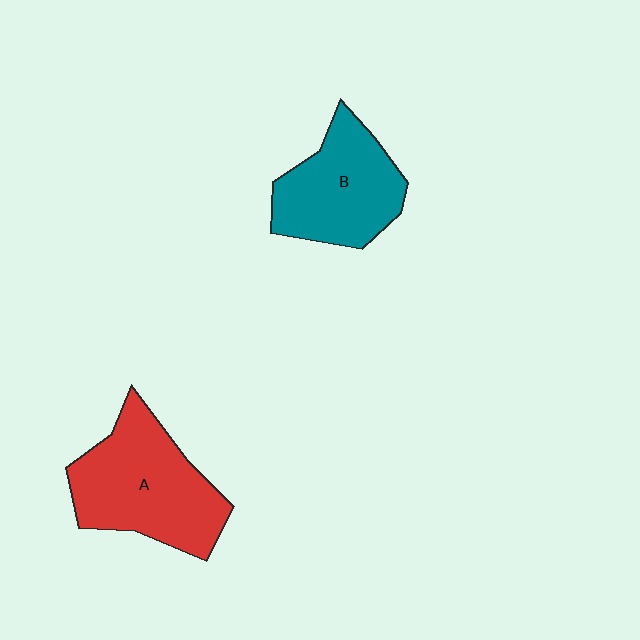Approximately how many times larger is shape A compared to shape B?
Approximately 1.2 times.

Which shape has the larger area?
Shape A (red).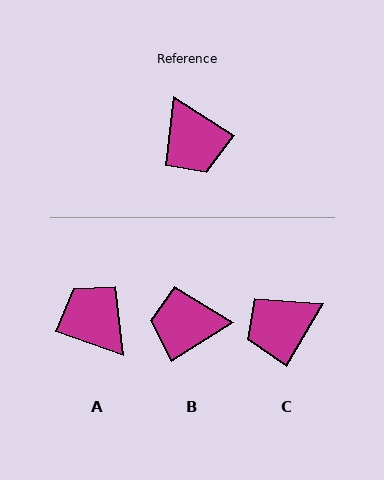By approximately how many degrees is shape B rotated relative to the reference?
Approximately 115 degrees clockwise.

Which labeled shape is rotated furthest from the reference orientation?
A, about 167 degrees away.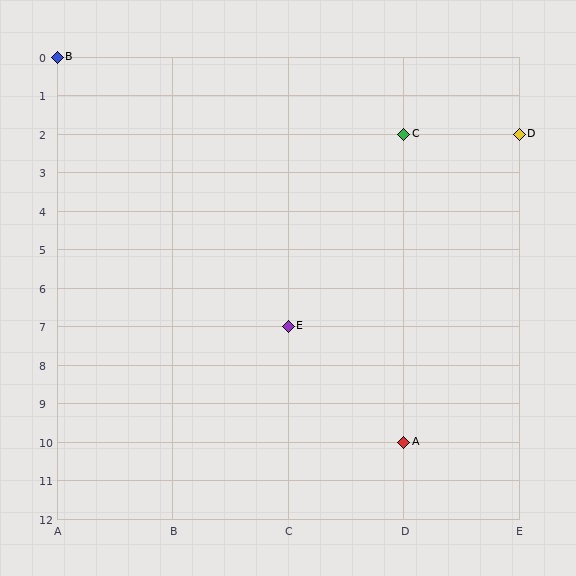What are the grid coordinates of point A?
Point A is at grid coordinates (D, 10).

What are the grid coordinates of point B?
Point B is at grid coordinates (A, 0).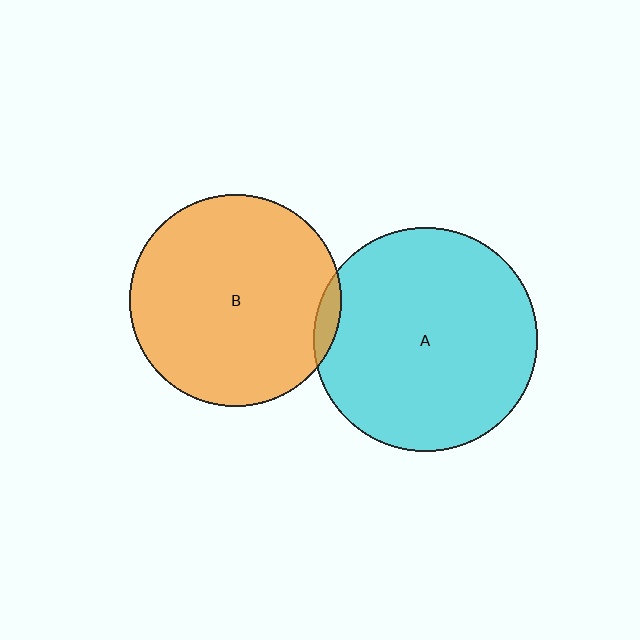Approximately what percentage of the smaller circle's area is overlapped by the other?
Approximately 5%.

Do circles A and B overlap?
Yes.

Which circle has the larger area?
Circle A (cyan).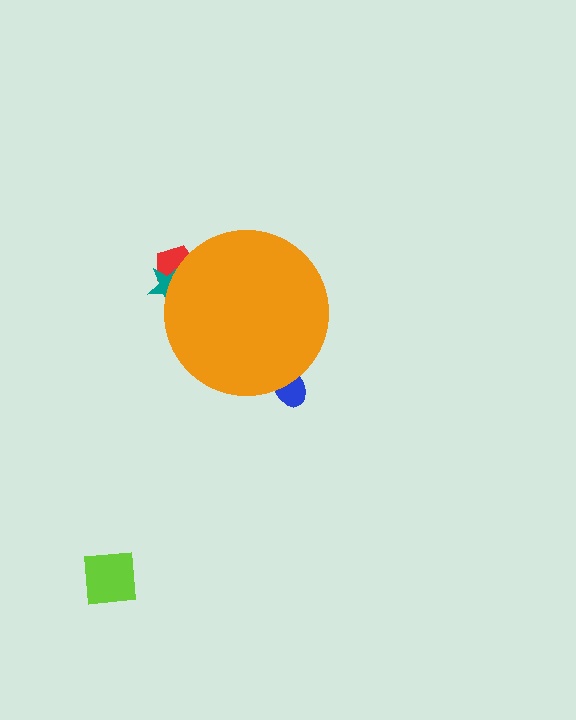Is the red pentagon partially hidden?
Yes, the red pentagon is partially hidden behind the orange circle.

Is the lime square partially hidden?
No, the lime square is fully visible.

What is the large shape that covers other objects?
An orange circle.